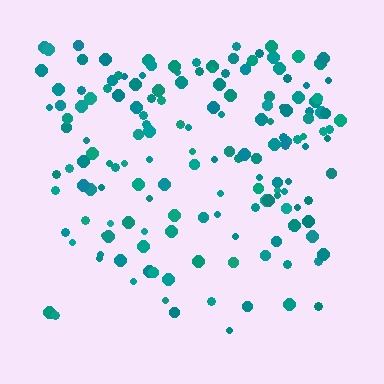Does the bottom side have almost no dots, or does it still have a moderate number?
Still a moderate number, just noticeably fewer than the top.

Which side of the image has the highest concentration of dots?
The top.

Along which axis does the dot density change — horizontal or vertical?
Vertical.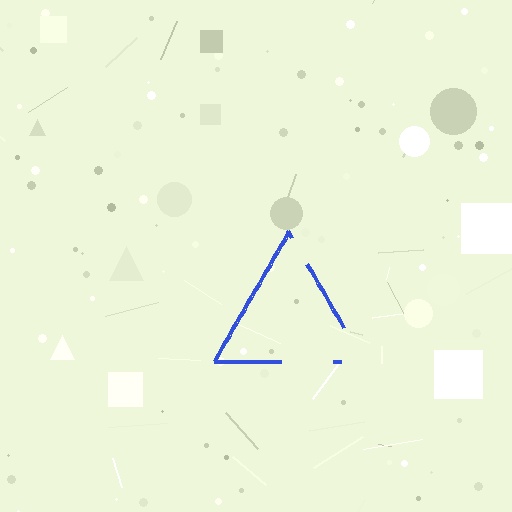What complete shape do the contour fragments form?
The contour fragments form a triangle.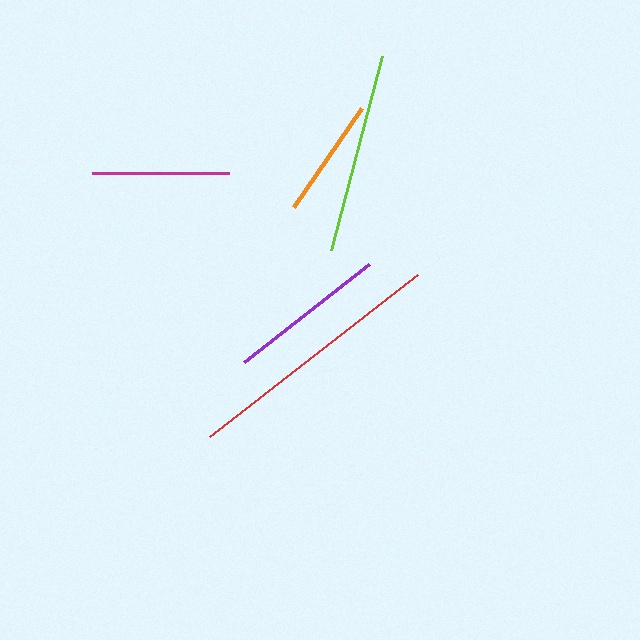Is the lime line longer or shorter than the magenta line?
The lime line is longer than the magenta line.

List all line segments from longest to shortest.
From longest to shortest: red, lime, purple, magenta, orange.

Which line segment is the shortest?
The orange line is the shortest at approximately 120 pixels.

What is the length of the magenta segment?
The magenta segment is approximately 137 pixels long.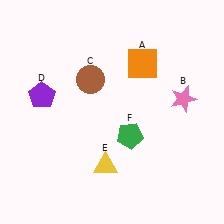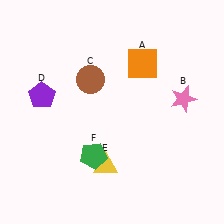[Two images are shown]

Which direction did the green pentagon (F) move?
The green pentagon (F) moved left.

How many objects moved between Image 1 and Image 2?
1 object moved between the two images.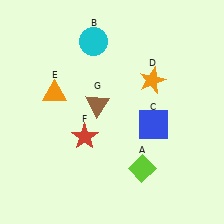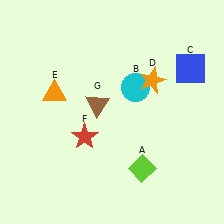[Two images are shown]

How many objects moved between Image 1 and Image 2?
2 objects moved between the two images.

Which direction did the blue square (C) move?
The blue square (C) moved up.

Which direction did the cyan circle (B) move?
The cyan circle (B) moved down.